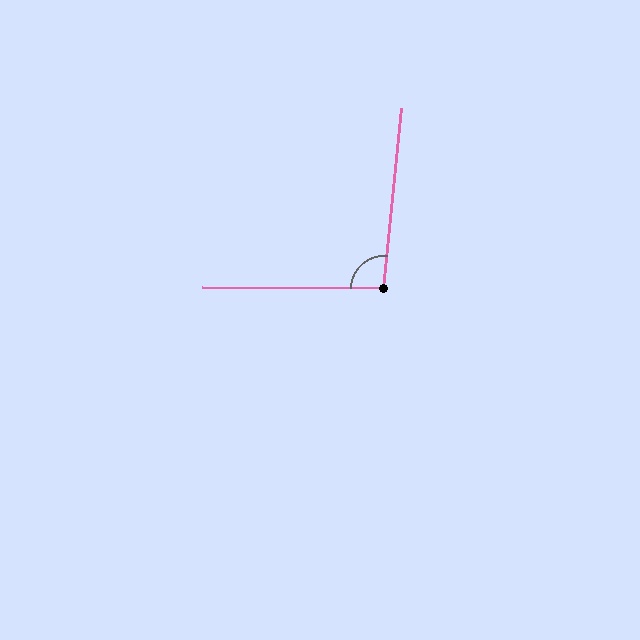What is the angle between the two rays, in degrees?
Approximately 95 degrees.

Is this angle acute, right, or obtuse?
It is obtuse.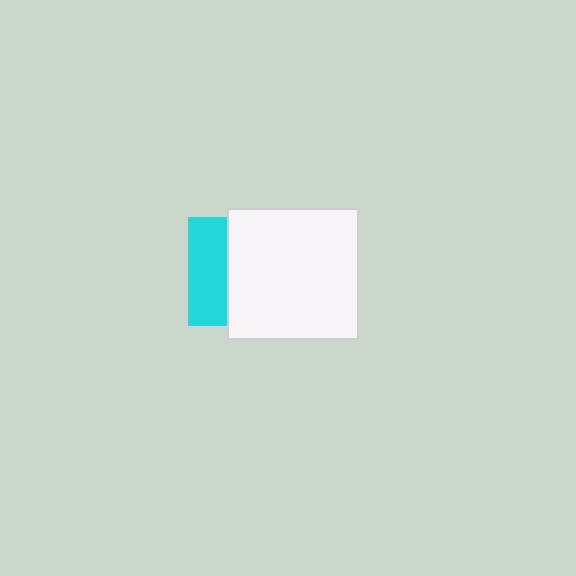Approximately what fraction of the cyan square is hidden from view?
Roughly 64% of the cyan square is hidden behind the white square.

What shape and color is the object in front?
The object in front is a white square.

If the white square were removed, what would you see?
You would see the complete cyan square.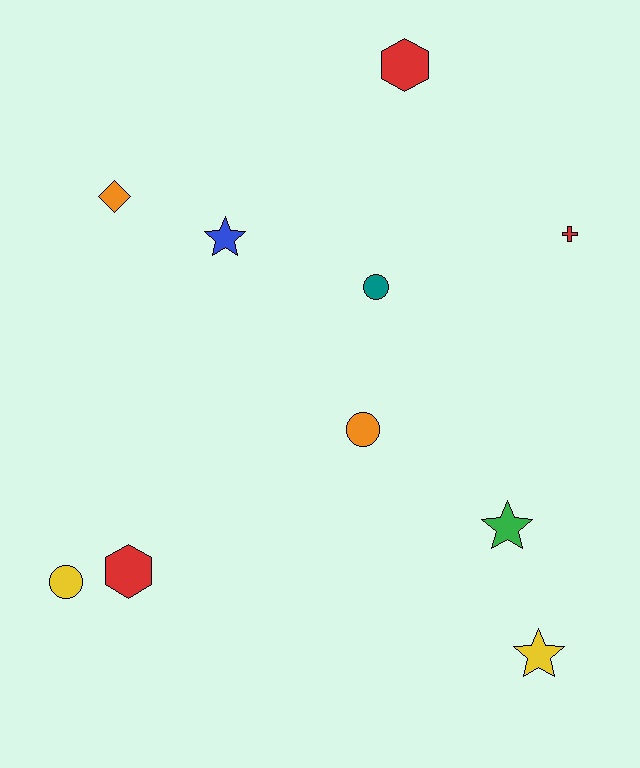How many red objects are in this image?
There are 3 red objects.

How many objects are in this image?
There are 10 objects.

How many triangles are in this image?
There are no triangles.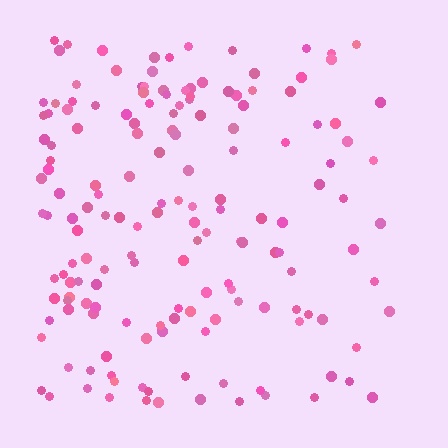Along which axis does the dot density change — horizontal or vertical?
Horizontal.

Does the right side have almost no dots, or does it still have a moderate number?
Still a moderate number, just noticeably fewer than the left.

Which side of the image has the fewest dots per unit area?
The right.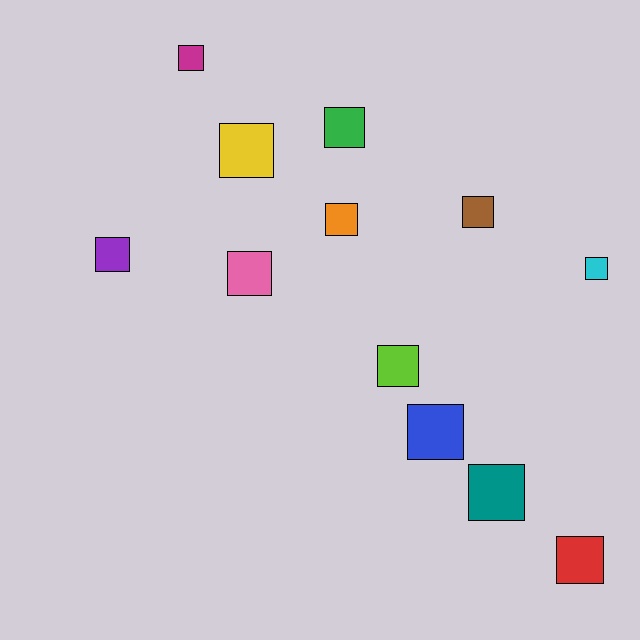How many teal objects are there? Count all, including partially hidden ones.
There is 1 teal object.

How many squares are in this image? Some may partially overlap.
There are 12 squares.